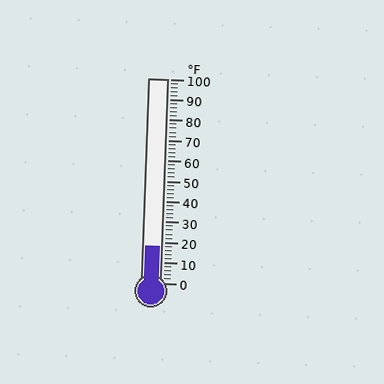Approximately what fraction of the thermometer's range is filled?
The thermometer is filled to approximately 20% of its range.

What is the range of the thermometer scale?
The thermometer scale ranges from 0°F to 100°F.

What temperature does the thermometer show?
The thermometer shows approximately 18°F.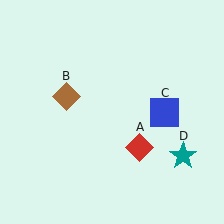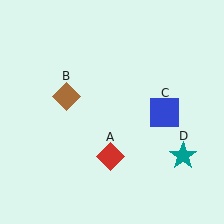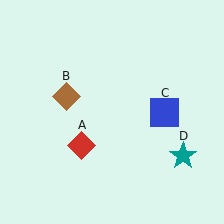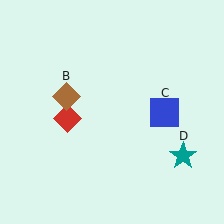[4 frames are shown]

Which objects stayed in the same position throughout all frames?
Brown diamond (object B) and blue square (object C) and teal star (object D) remained stationary.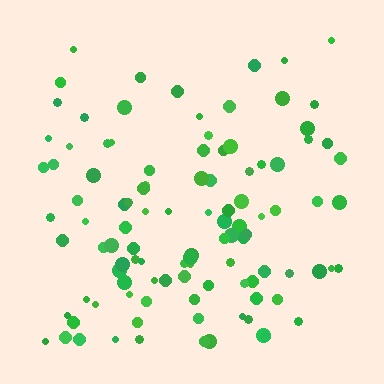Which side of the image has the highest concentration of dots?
The bottom.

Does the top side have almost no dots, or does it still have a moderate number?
Still a moderate number, just noticeably fewer than the bottom.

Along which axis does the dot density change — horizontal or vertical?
Vertical.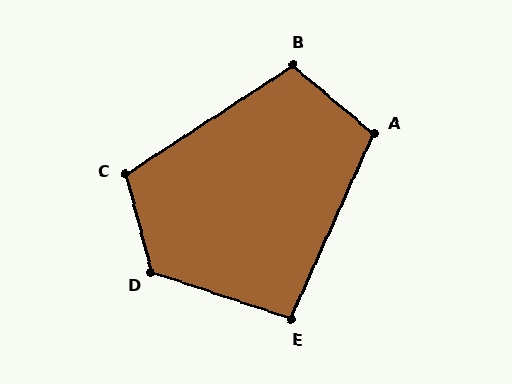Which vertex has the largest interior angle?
D, at approximately 123 degrees.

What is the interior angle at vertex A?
Approximately 106 degrees (obtuse).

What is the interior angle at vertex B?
Approximately 107 degrees (obtuse).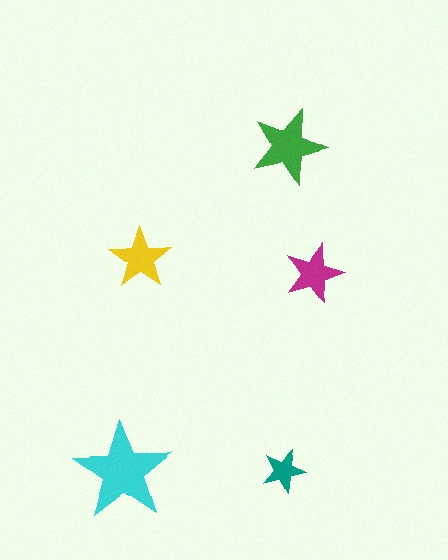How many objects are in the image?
There are 5 objects in the image.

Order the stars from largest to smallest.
the cyan one, the green one, the yellow one, the magenta one, the teal one.